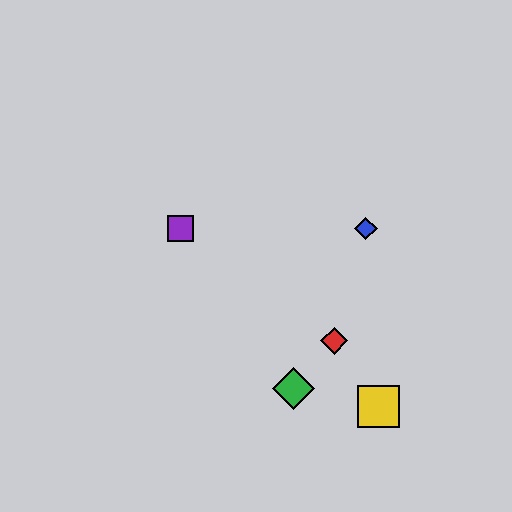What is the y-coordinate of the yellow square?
The yellow square is at y≈407.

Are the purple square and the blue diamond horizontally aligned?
Yes, both are at y≈228.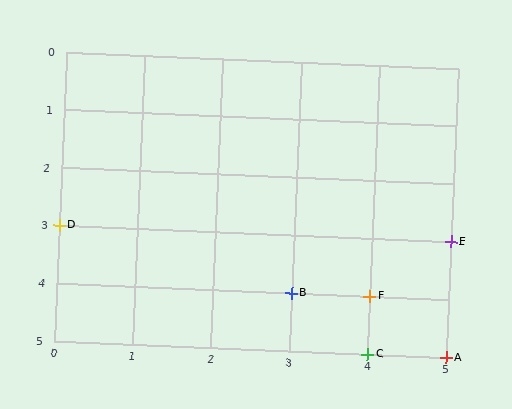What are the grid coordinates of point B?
Point B is at grid coordinates (3, 4).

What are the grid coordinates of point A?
Point A is at grid coordinates (5, 5).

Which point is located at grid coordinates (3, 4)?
Point B is at (3, 4).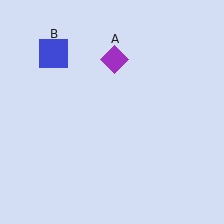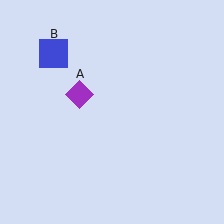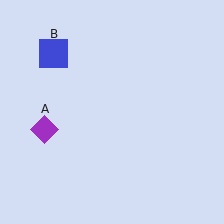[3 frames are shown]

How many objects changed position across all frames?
1 object changed position: purple diamond (object A).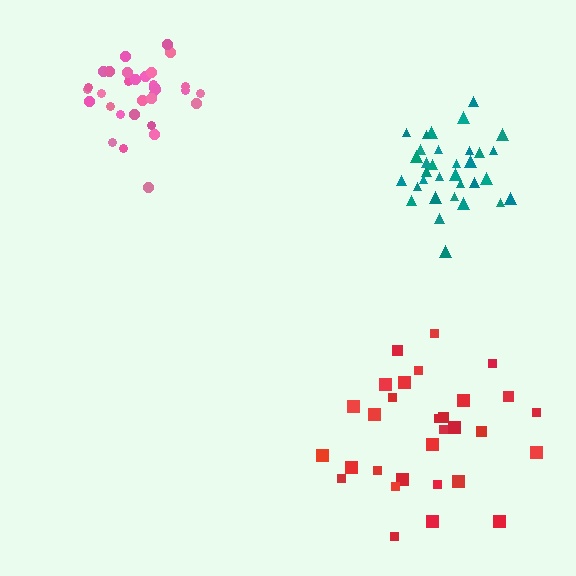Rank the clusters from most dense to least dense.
pink, teal, red.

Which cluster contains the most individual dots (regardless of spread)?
Teal (33).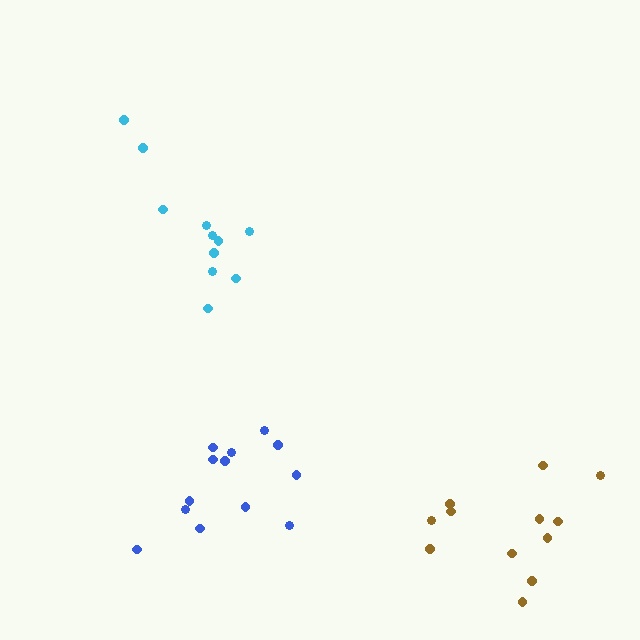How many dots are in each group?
Group 1: 12 dots, Group 2: 11 dots, Group 3: 13 dots (36 total).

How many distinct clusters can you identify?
There are 3 distinct clusters.